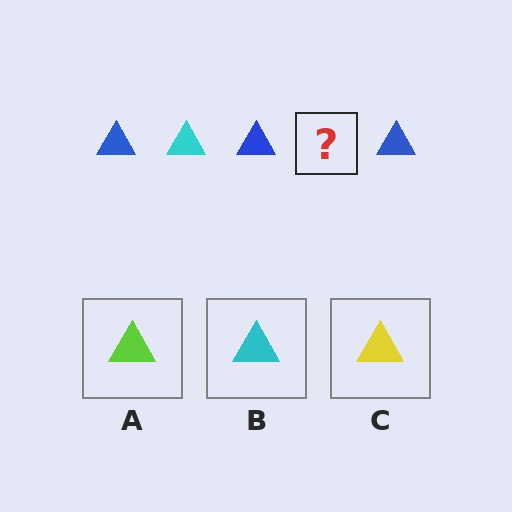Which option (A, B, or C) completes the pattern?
B.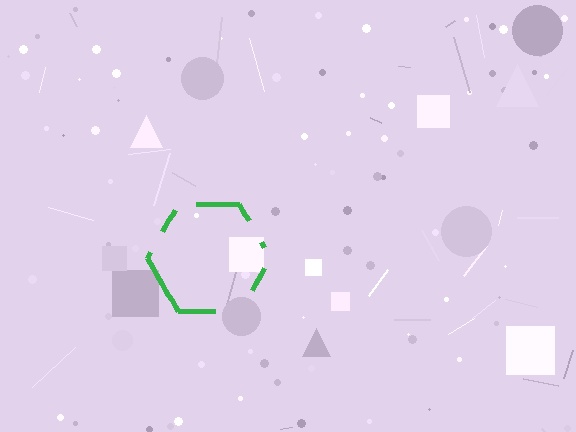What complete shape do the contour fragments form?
The contour fragments form a hexagon.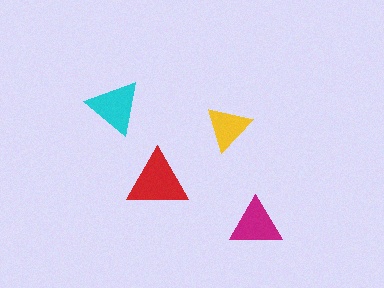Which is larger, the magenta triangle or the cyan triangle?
The cyan one.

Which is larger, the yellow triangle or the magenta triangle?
The magenta one.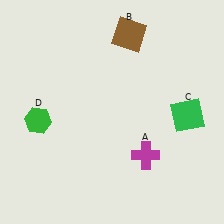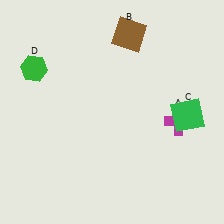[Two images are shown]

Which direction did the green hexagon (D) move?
The green hexagon (D) moved up.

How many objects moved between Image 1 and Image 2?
2 objects moved between the two images.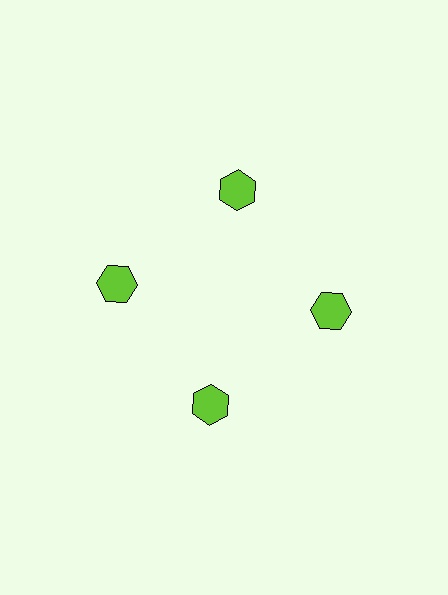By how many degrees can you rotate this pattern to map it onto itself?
The pattern maps onto itself every 90 degrees of rotation.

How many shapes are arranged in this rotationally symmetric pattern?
There are 4 shapes, arranged in 4 groups of 1.